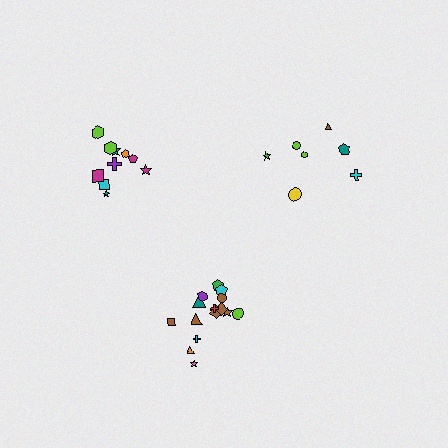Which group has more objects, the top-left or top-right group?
The top-left group.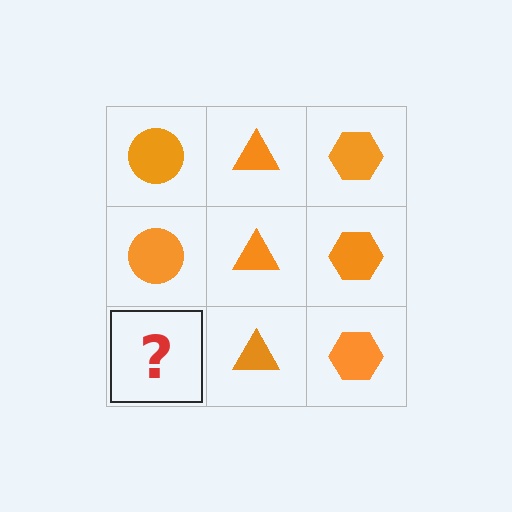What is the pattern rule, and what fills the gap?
The rule is that each column has a consistent shape. The gap should be filled with an orange circle.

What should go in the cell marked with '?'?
The missing cell should contain an orange circle.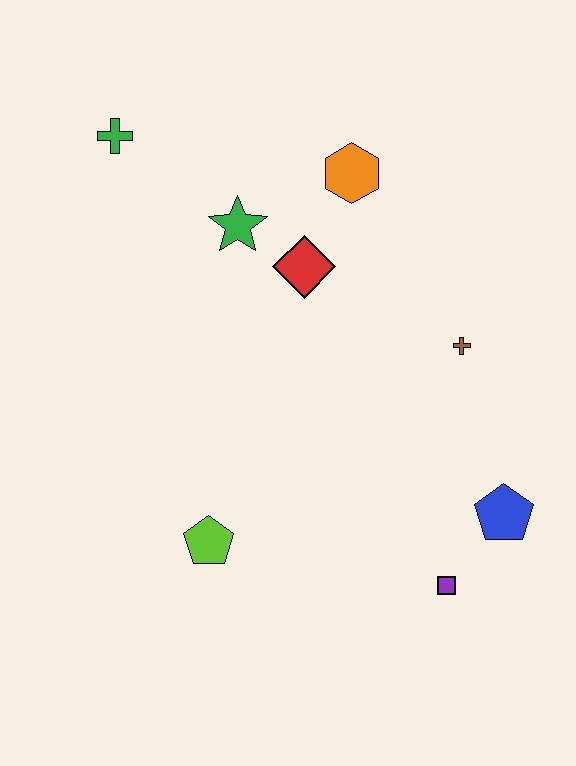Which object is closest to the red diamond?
The green star is closest to the red diamond.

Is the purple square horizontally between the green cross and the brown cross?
Yes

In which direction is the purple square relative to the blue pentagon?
The purple square is below the blue pentagon.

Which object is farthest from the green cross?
The purple square is farthest from the green cross.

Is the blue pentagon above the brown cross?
No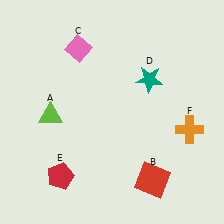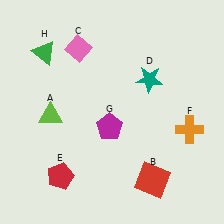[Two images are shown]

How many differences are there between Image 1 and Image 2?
There are 2 differences between the two images.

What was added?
A magenta pentagon (G), a green triangle (H) were added in Image 2.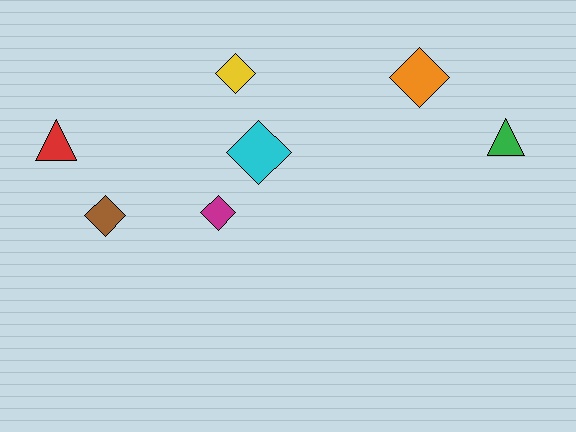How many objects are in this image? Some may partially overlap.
There are 7 objects.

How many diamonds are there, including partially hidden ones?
There are 5 diamonds.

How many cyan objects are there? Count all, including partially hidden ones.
There is 1 cyan object.